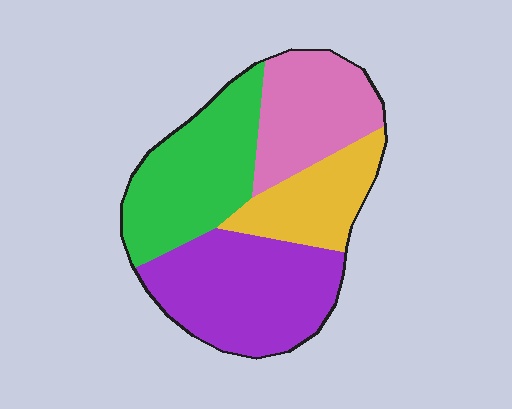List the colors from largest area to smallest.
From largest to smallest: purple, green, pink, yellow.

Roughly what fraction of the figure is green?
Green covers 28% of the figure.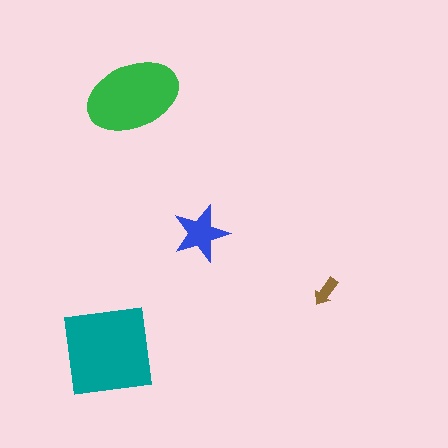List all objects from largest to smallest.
The teal square, the green ellipse, the blue star, the brown arrow.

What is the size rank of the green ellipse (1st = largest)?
2nd.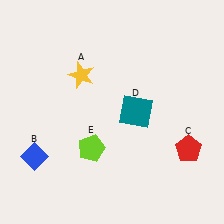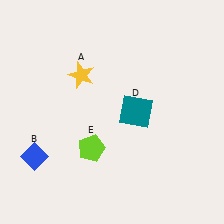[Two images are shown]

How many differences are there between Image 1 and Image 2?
There is 1 difference between the two images.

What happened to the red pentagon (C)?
The red pentagon (C) was removed in Image 2. It was in the bottom-right area of Image 1.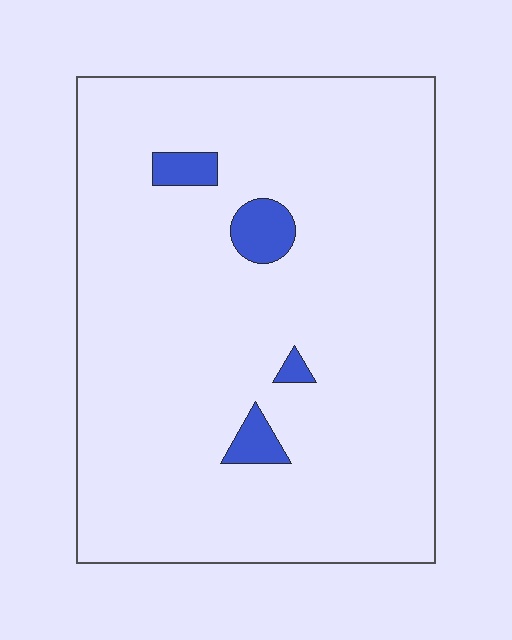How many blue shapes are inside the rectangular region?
4.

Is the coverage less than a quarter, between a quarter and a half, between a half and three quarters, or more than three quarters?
Less than a quarter.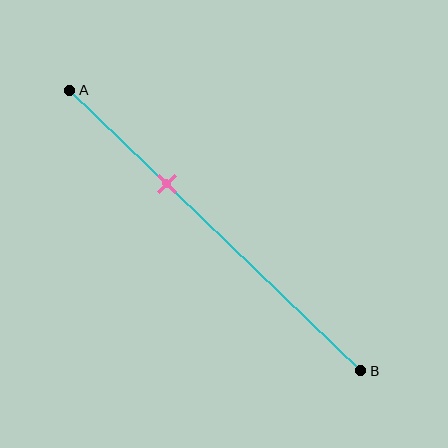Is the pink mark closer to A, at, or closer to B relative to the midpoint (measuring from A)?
The pink mark is closer to point A than the midpoint of segment AB.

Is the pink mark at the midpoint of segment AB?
No, the mark is at about 35% from A, not at the 50% midpoint.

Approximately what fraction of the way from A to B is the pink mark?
The pink mark is approximately 35% of the way from A to B.